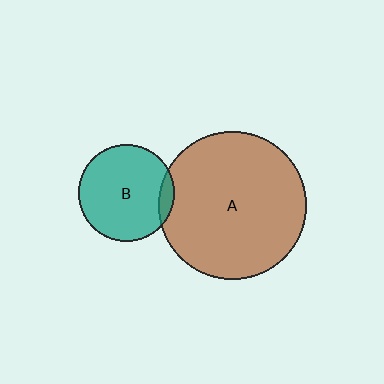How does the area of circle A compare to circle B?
Approximately 2.4 times.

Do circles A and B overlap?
Yes.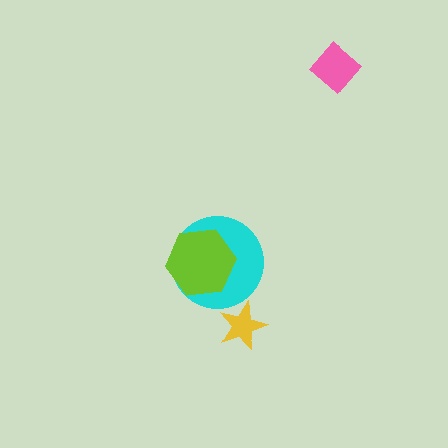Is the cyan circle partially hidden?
Yes, it is partially covered by another shape.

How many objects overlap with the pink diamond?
0 objects overlap with the pink diamond.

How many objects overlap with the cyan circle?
1 object overlaps with the cyan circle.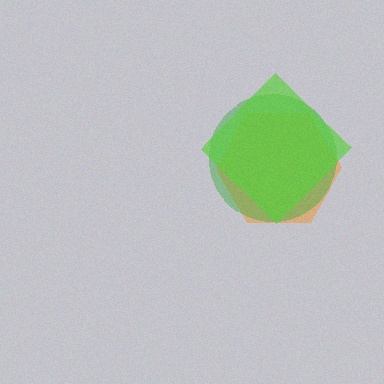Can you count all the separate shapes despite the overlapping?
Yes, there are 3 separate shapes.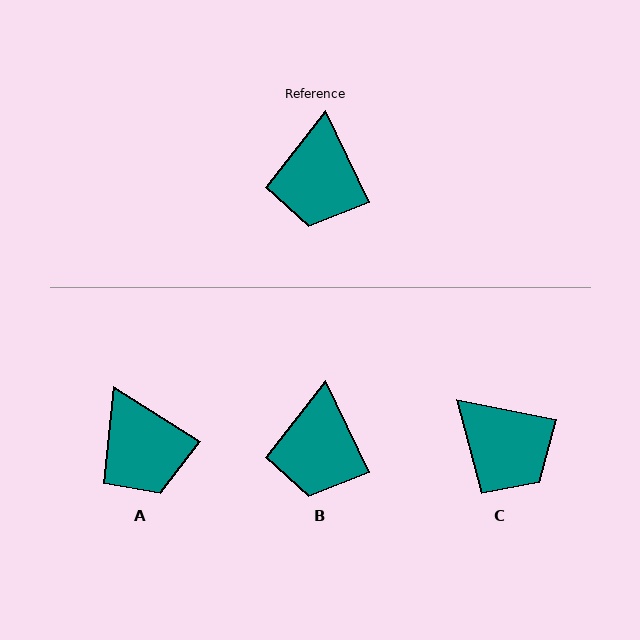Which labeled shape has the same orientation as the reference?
B.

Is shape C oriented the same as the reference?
No, it is off by about 53 degrees.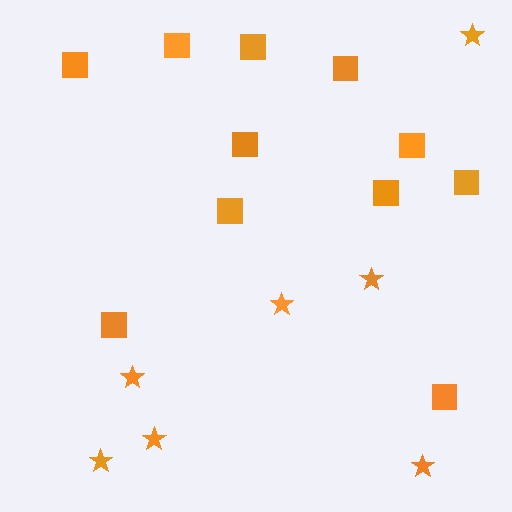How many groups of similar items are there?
There are 2 groups: one group of stars (7) and one group of squares (11).